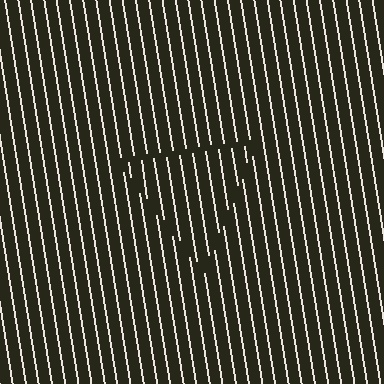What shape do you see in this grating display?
An illusory triangle. The interior of the shape contains the same grating, shifted by half a period — the contour is defined by the phase discontinuity where line-ends from the inner and outer gratings abut.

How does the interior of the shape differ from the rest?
The interior of the shape contains the same grating, shifted by half a period — the contour is defined by the phase discontinuity where line-ends from the inner and outer gratings abut.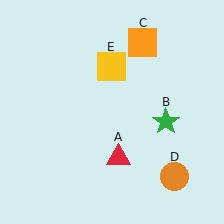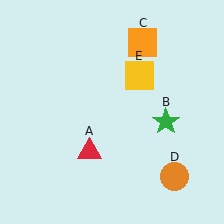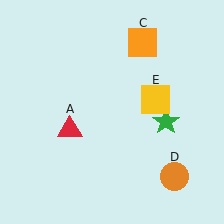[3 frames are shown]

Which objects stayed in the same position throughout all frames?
Green star (object B) and orange square (object C) and orange circle (object D) remained stationary.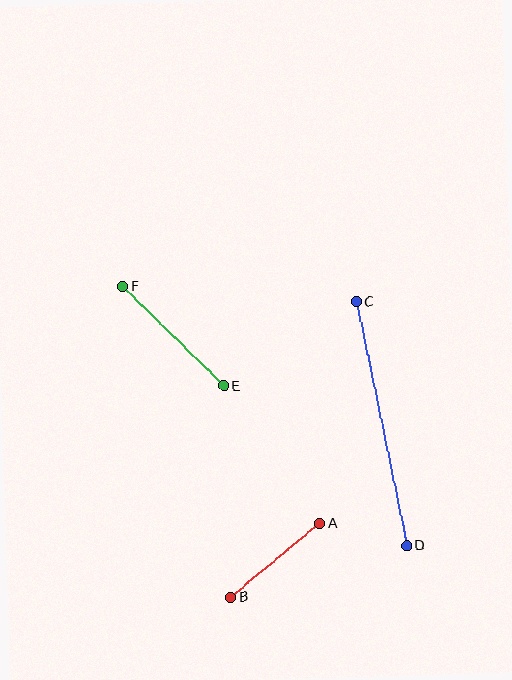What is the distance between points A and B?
The distance is approximately 115 pixels.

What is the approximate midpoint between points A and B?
The midpoint is at approximately (275, 560) pixels.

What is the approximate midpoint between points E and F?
The midpoint is at approximately (173, 336) pixels.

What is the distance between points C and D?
The distance is approximately 249 pixels.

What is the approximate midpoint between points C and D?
The midpoint is at approximately (381, 424) pixels.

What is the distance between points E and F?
The distance is approximately 141 pixels.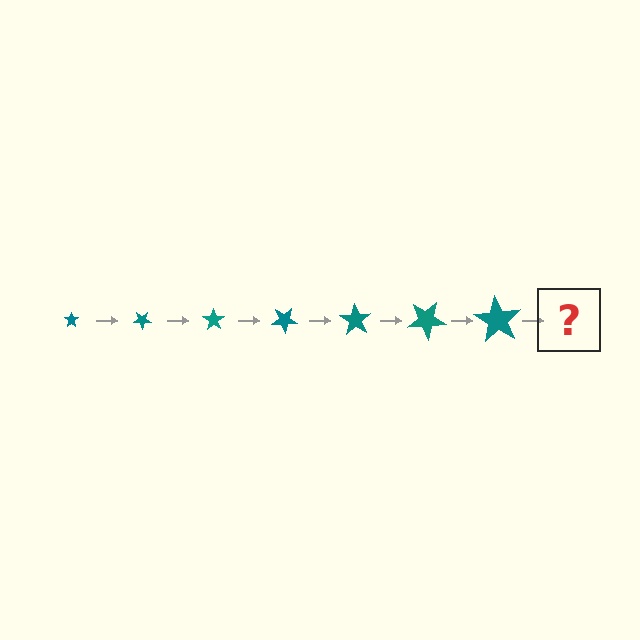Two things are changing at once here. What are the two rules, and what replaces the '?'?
The two rules are that the star grows larger each step and it rotates 35 degrees each step. The '?' should be a star, larger than the previous one and rotated 245 degrees from the start.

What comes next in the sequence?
The next element should be a star, larger than the previous one and rotated 245 degrees from the start.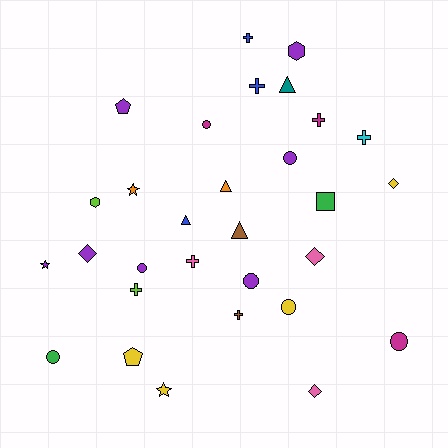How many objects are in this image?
There are 30 objects.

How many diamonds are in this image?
There are 4 diamonds.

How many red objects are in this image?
There are no red objects.